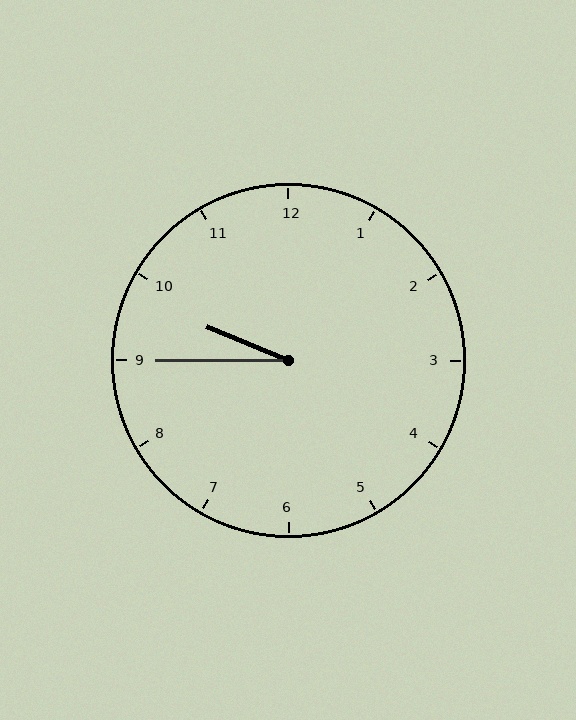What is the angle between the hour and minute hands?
Approximately 22 degrees.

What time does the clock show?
9:45.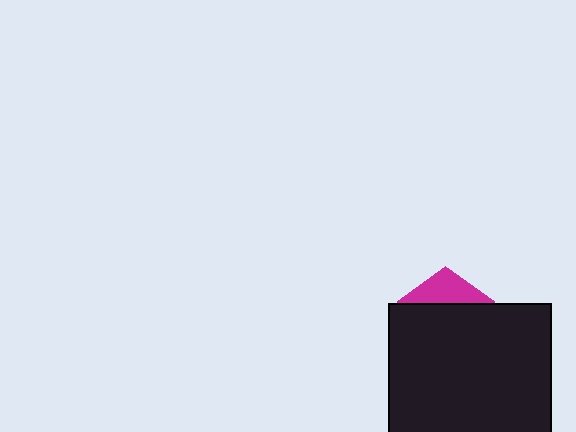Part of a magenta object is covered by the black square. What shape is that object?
It is a pentagon.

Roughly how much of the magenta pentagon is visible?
A small part of it is visible (roughly 31%).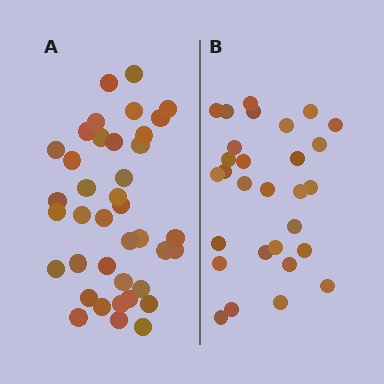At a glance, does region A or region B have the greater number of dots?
Region A (the left region) has more dots.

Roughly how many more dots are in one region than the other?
Region A has roughly 10 or so more dots than region B.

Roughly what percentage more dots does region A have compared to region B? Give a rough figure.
About 35% more.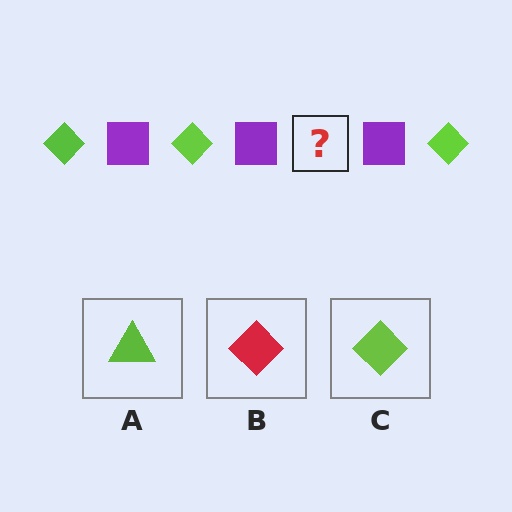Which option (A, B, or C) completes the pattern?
C.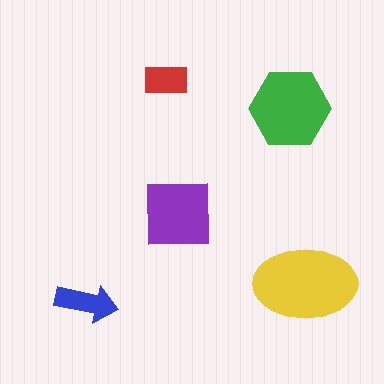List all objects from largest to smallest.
The yellow ellipse, the green hexagon, the purple square, the blue arrow, the red rectangle.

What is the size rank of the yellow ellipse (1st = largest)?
1st.